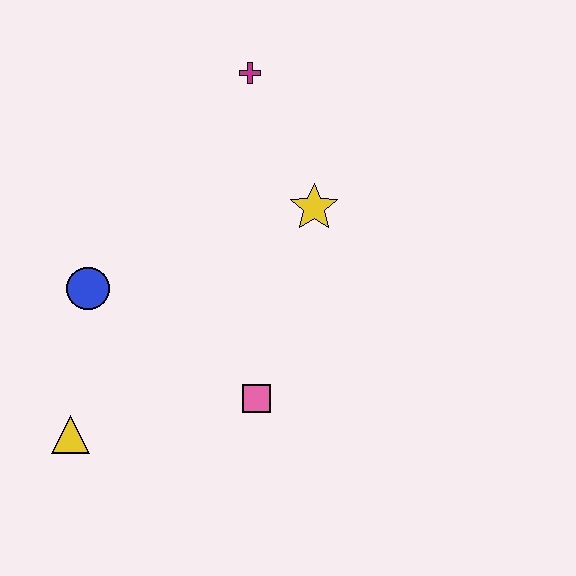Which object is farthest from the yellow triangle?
The magenta cross is farthest from the yellow triangle.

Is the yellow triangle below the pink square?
Yes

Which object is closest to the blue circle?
The yellow triangle is closest to the blue circle.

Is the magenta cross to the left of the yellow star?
Yes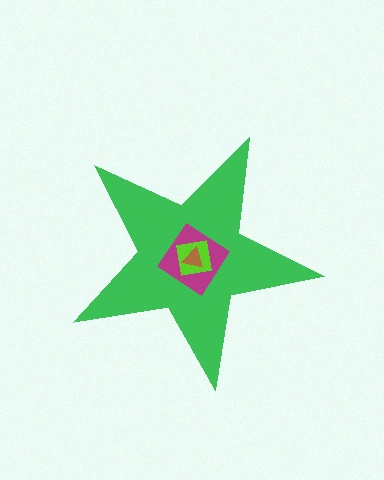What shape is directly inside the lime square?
The brown triangle.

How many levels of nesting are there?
4.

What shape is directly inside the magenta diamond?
The lime square.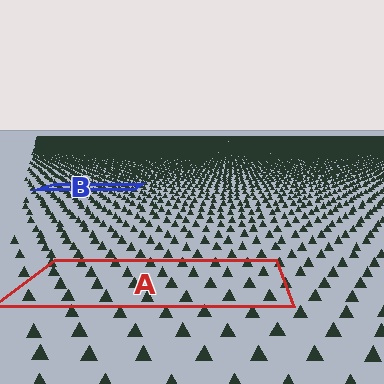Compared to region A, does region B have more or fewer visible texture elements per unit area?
Region B has more texture elements per unit area — they are packed more densely because it is farther away.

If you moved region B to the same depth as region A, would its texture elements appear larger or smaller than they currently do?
They would appear larger. At a closer depth, the same texture elements are projected at a bigger on-screen size.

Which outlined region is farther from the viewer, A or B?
Region B is farther from the viewer — the texture elements inside it appear smaller and more densely packed.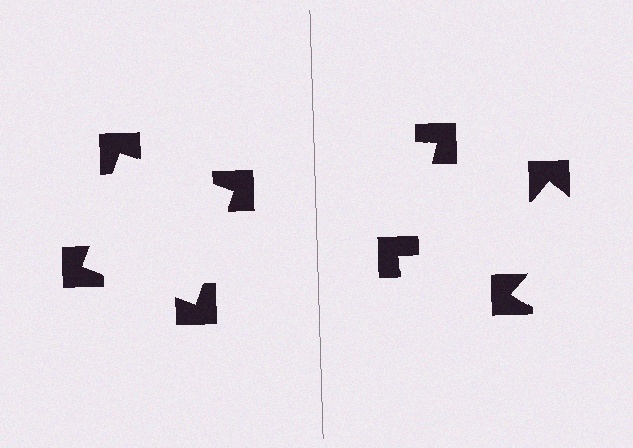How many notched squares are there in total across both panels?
8 — 4 on each side.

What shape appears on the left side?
An illusory square.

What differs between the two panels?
The notched squares are positioned identically on both sides; only the wedge orientations differ. On the left they align to a square; on the right they are misaligned.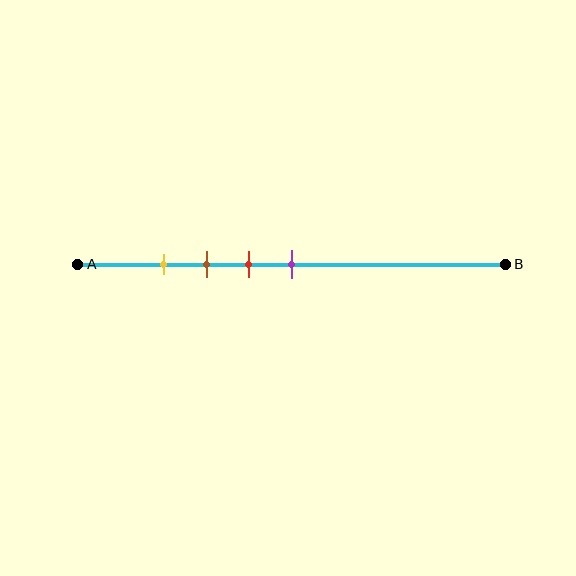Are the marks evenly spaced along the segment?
Yes, the marks are approximately evenly spaced.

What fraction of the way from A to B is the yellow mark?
The yellow mark is approximately 20% (0.2) of the way from A to B.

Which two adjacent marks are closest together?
The yellow and brown marks are the closest adjacent pair.